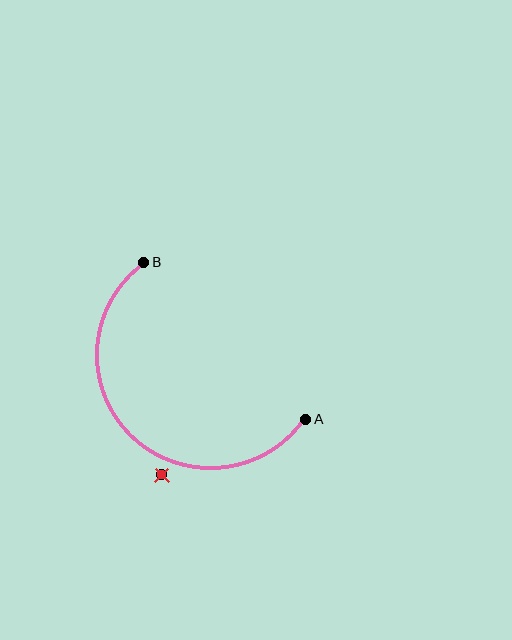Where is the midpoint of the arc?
The arc midpoint is the point on the curve farthest from the straight line joining A and B. It sits below and to the left of that line.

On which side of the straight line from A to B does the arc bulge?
The arc bulges below and to the left of the straight line connecting A and B.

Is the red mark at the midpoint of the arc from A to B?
No — the red mark does not lie on the arc at all. It sits slightly outside the curve.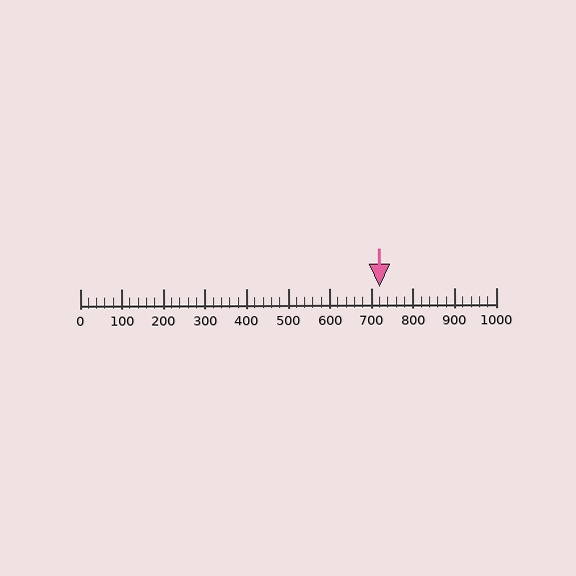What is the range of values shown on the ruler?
The ruler shows values from 0 to 1000.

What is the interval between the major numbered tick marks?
The major tick marks are spaced 100 units apart.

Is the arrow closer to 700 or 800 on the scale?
The arrow is closer to 700.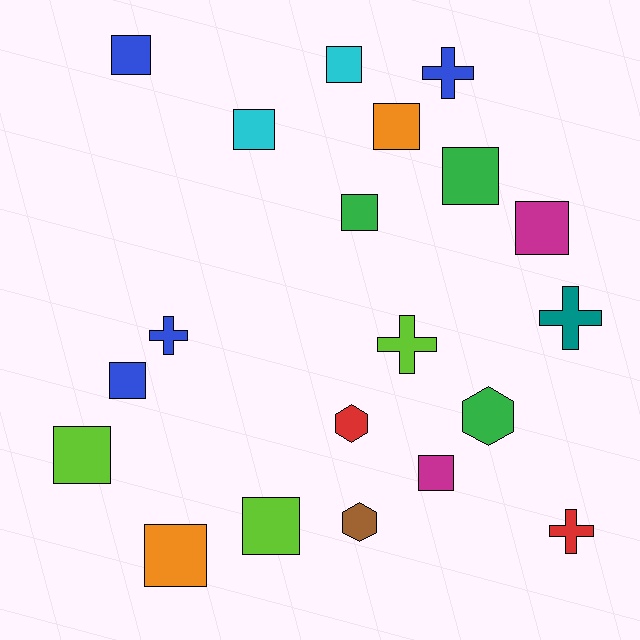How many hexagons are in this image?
There are 3 hexagons.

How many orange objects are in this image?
There are 2 orange objects.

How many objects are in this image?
There are 20 objects.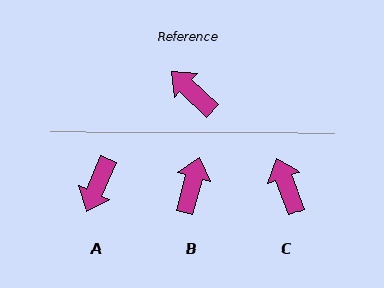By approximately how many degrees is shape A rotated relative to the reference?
Approximately 111 degrees counter-clockwise.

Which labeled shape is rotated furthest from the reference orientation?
A, about 111 degrees away.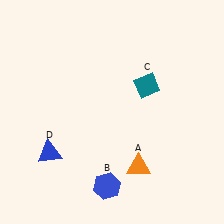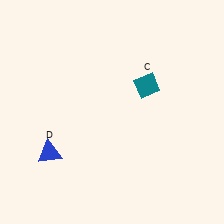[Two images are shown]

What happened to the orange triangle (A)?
The orange triangle (A) was removed in Image 2. It was in the bottom-right area of Image 1.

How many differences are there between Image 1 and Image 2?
There are 2 differences between the two images.